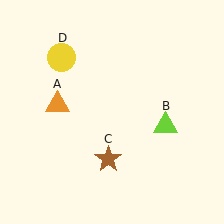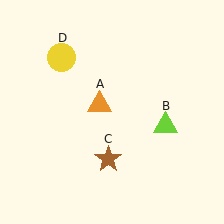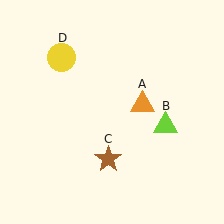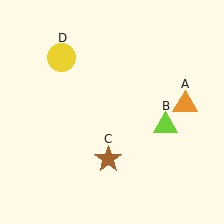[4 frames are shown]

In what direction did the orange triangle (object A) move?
The orange triangle (object A) moved right.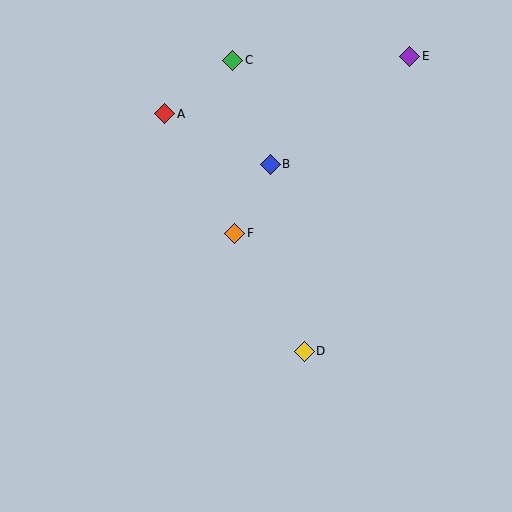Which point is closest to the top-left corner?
Point A is closest to the top-left corner.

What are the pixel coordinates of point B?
Point B is at (270, 164).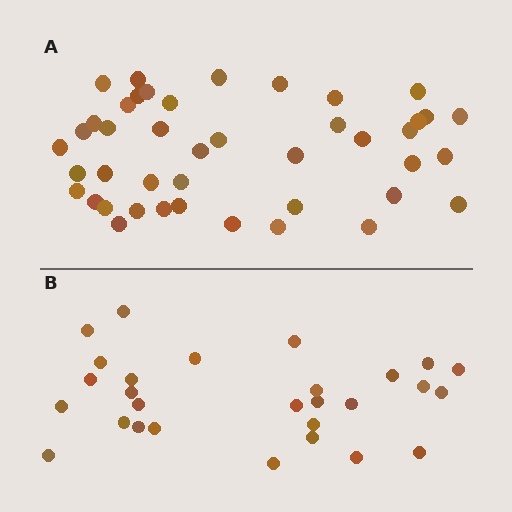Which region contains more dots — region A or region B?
Region A (the top region) has more dots.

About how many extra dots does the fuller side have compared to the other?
Region A has approximately 15 more dots than region B.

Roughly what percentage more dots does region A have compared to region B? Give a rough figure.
About 55% more.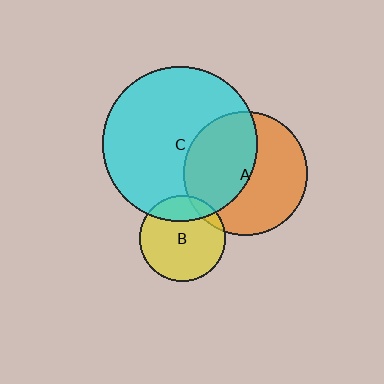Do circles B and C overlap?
Yes.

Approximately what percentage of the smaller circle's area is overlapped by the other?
Approximately 20%.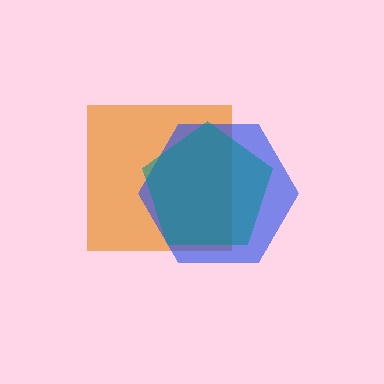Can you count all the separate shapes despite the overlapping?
Yes, there are 3 separate shapes.